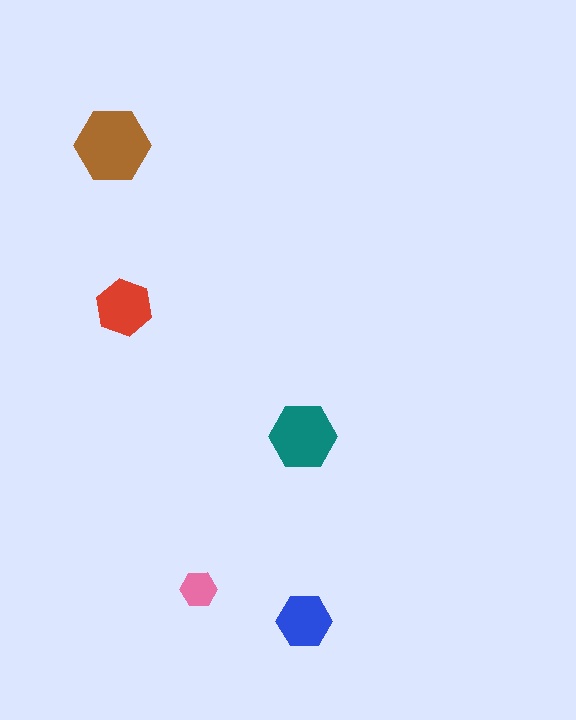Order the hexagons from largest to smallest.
the brown one, the teal one, the red one, the blue one, the pink one.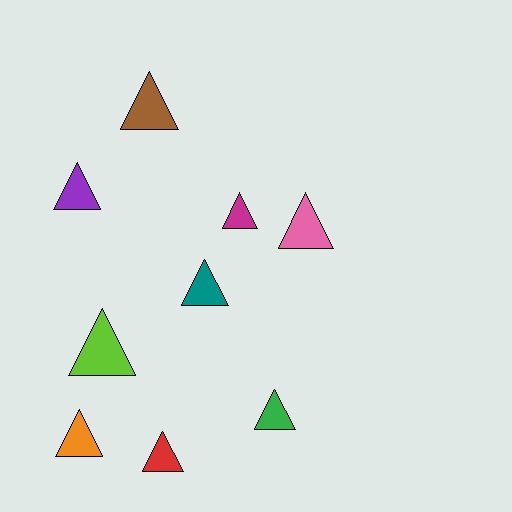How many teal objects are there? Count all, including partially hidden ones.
There is 1 teal object.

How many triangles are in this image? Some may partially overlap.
There are 9 triangles.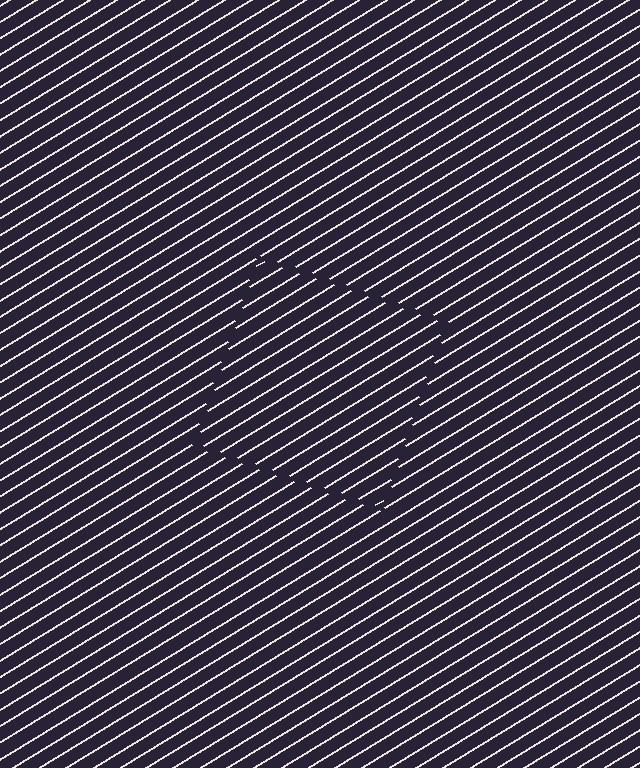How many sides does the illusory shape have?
4 sides — the line-ends trace a square.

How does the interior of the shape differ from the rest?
The interior of the shape contains the same grating, shifted by half a period — the contour is defined by the phase discontinuity where line-ends from the inner and outer gratings abut.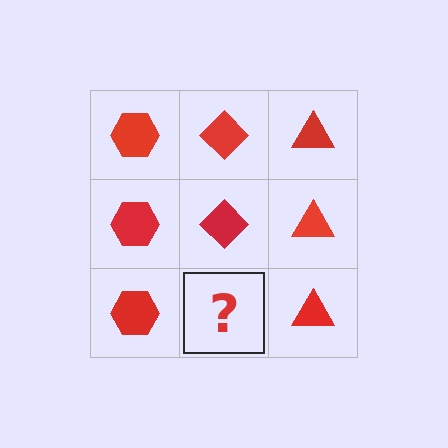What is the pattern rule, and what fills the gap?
The rule is that each column has a consistent shape. The gap should be filled with a red diamond.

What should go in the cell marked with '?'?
The missing cell should contain a red diamond.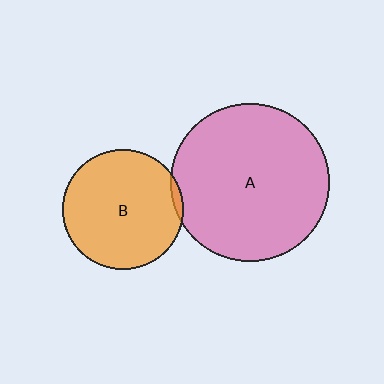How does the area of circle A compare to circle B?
Approximately 1.7 times.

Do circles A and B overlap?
Yes.